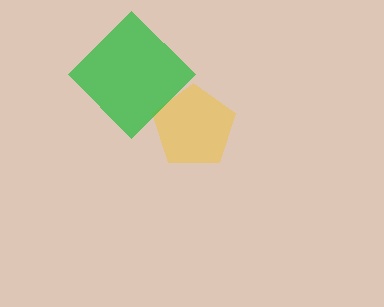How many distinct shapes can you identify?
There are 2 distinct shapes: a yellow pentagon, a green diamond.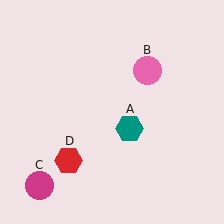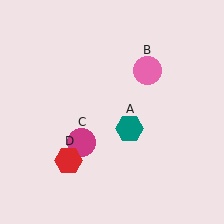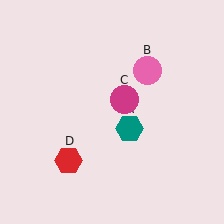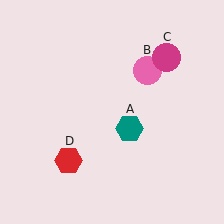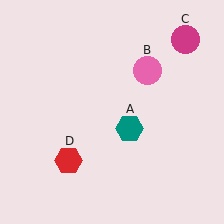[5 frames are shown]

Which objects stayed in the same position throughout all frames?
Teal hexagon (object A) and pink circle (object B) and red hexagon (object D) remained stationary.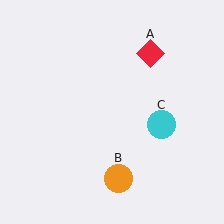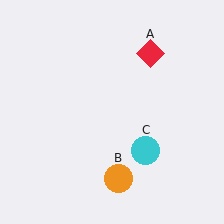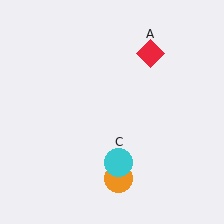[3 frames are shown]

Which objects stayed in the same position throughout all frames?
Red diamond (object A) and orange circle (object B) remained stationary.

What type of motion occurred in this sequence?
The cyan circle (object C) rotated clockwise around the center of the scene.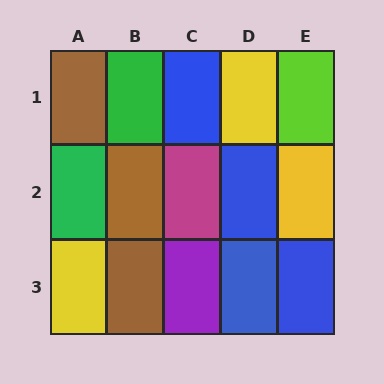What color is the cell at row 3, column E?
Blue.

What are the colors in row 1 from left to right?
Brown, green, blue, yellow, lime.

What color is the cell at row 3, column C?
Purple.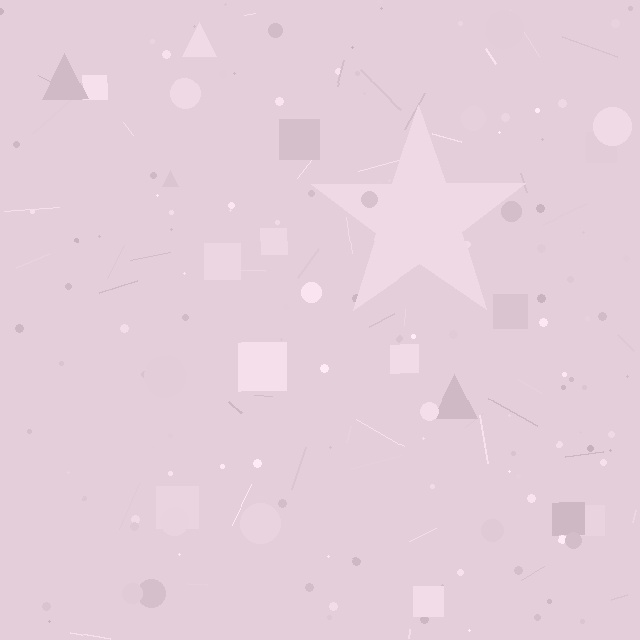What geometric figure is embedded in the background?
A star is embedded in the background.